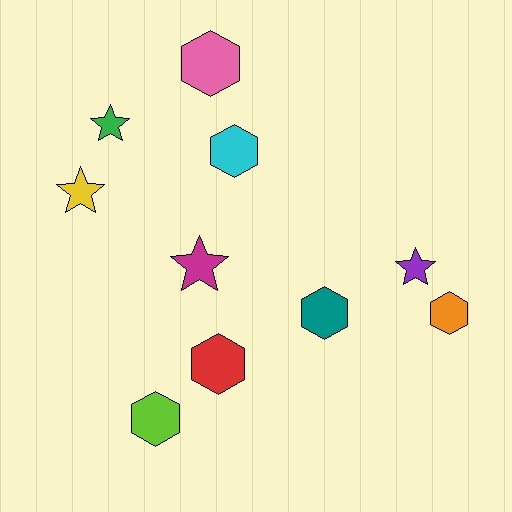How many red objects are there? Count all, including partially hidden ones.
There is 1 red object.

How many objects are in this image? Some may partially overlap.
There are 10 objects.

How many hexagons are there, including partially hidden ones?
There are 6 hexagons.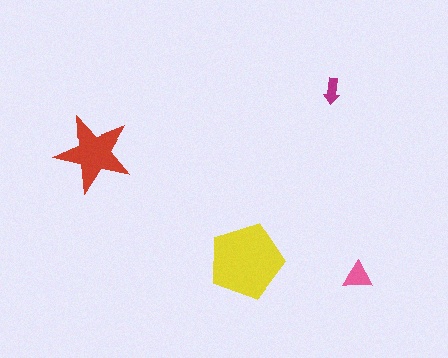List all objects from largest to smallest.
The yellow pentagon, the red star, the pink triangle, the magenta arrow.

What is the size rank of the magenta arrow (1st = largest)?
4th.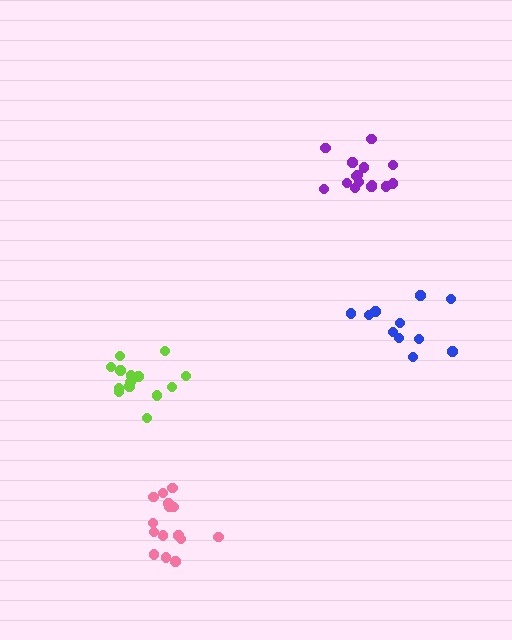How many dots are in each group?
Group 1: 14 dots, Group 2: 15 dots, Group 3: 11 dots, Group 4: 15 dots (55 total).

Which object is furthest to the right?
The blue cluster is rightmost.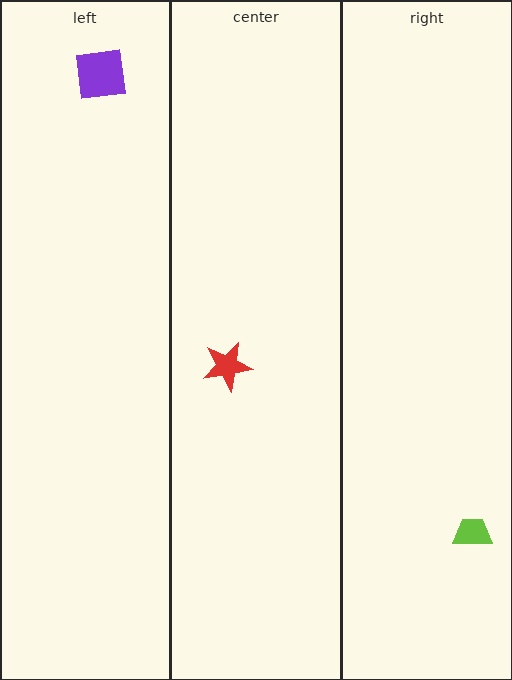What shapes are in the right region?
The lime trapezoid.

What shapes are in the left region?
The purple square.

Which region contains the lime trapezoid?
The right region.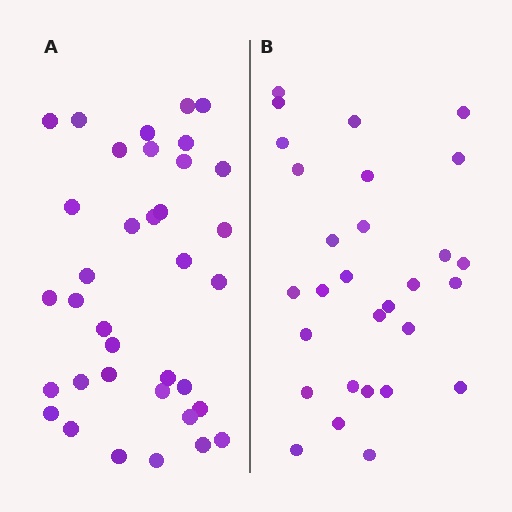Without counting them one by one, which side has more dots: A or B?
Region A (the left region) has more dots.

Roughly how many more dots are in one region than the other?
Region A has roughly 8 or so more dots than region B.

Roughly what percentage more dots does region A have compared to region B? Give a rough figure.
About 25% more.